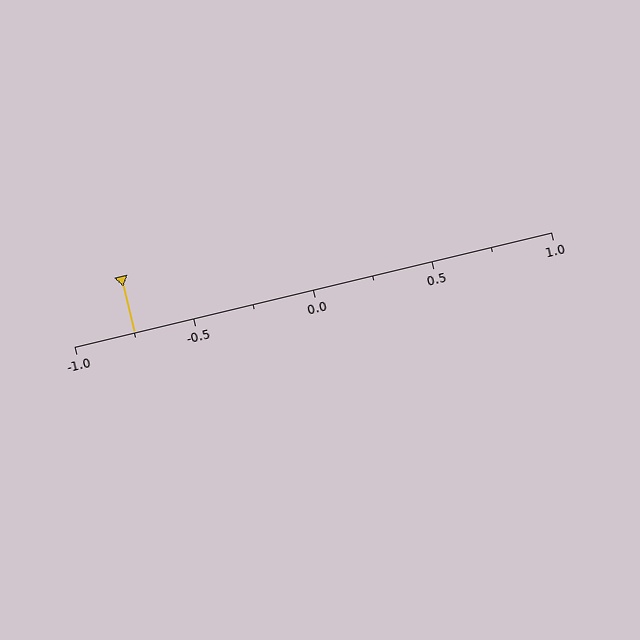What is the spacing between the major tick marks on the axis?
The major ticks are spaced 0.5 apart.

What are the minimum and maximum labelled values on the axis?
The axis runs from -1.0 to 1.0.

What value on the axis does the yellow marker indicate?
The marker indicates approximately -0.75.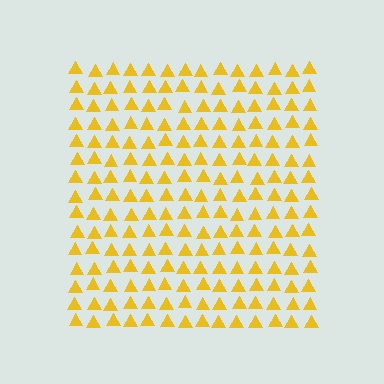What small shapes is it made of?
It is made of small triangles.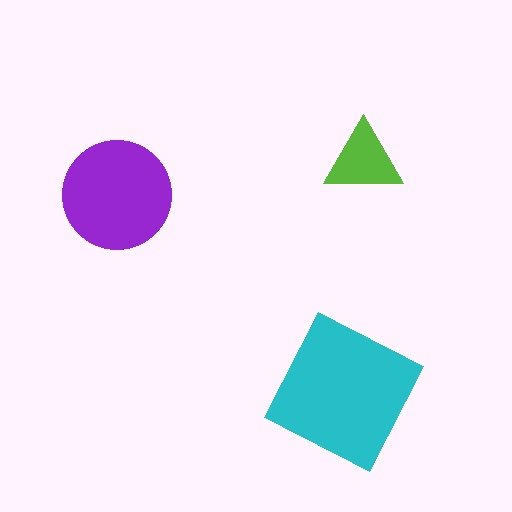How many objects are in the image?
There are 3 objects in the image.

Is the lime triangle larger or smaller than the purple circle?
Smaller.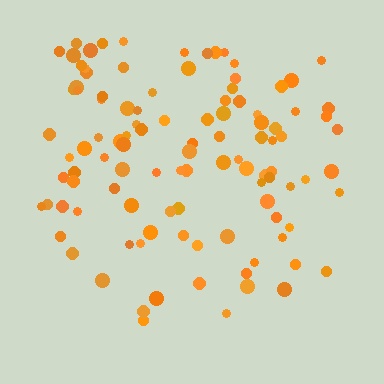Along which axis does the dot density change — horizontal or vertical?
Vertical.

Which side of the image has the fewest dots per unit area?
The bottom.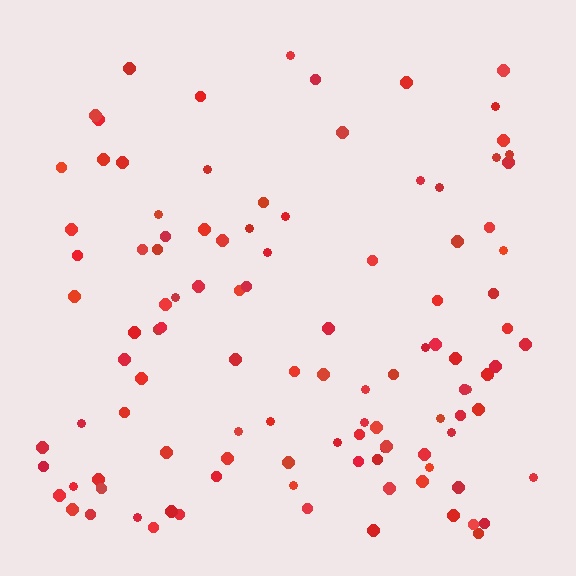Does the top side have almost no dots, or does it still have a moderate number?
Still a moderate number, just noticeably fewer than the bottom.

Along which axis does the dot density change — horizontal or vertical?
Vertical.